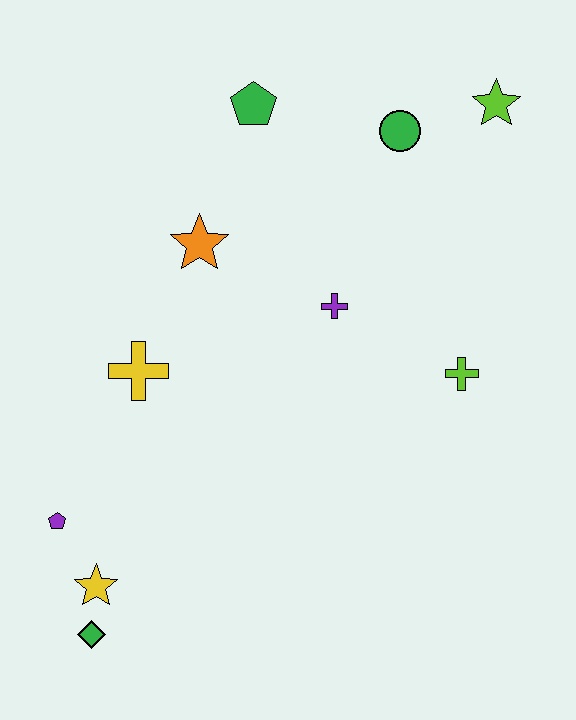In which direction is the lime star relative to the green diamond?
The lime star is above the green diamond.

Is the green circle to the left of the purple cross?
No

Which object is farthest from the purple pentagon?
The lime star is farthest from the purple pentagon.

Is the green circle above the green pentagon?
No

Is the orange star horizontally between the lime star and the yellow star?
Yes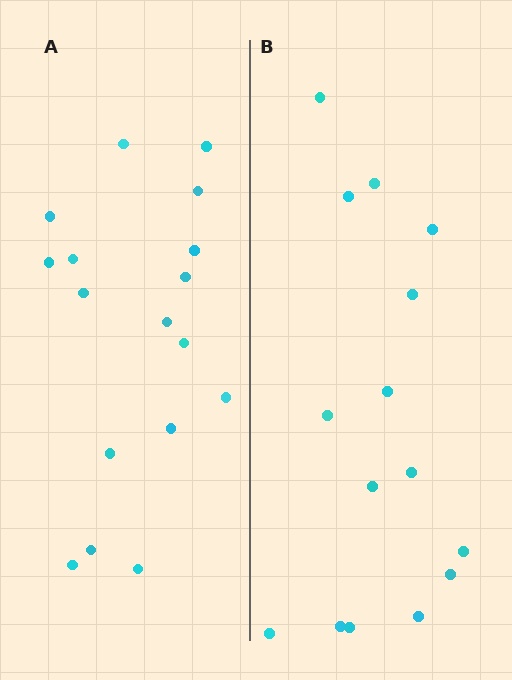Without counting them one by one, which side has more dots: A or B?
Region A (the left region) has more dots.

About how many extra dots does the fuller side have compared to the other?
Region A has just a few more — roughly 2 or 3 more dots than region B.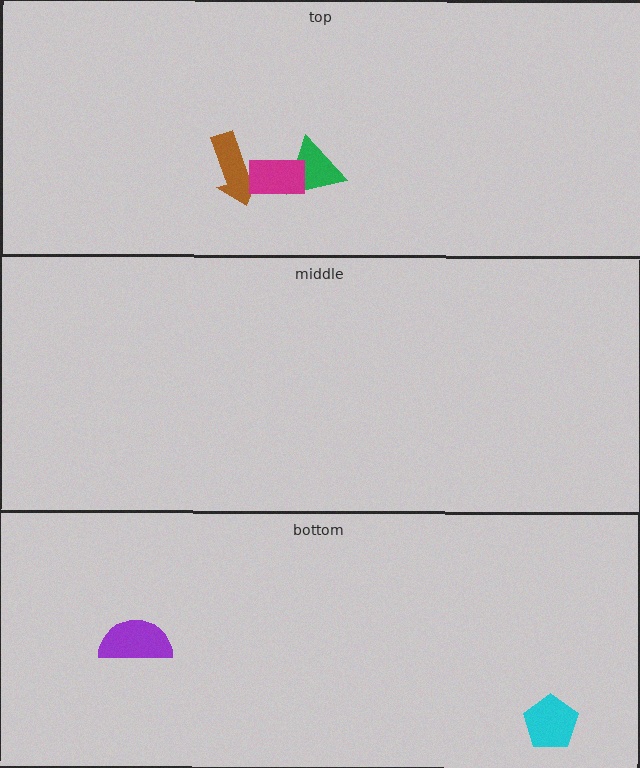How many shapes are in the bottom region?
2.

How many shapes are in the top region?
3.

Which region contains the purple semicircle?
The bottom region.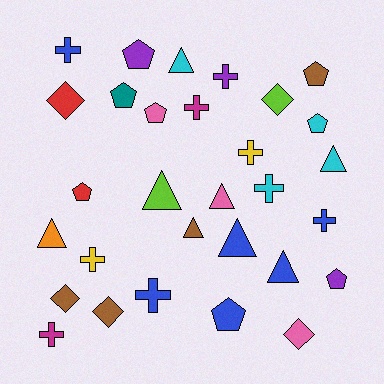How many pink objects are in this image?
There are 3 pink objects.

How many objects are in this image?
There are 30 objects.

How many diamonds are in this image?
There are 5 diamonds.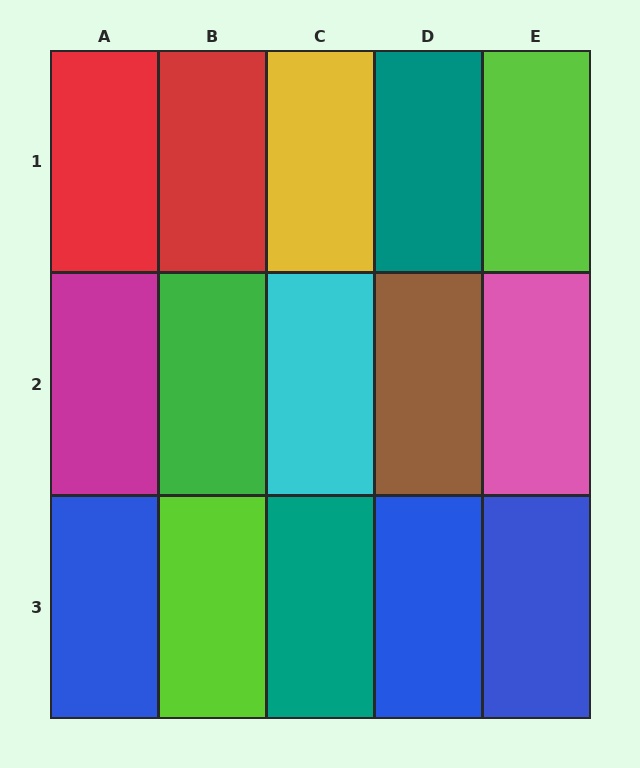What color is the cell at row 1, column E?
Lime.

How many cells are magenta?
1 cell is magenta.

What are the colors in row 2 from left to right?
Magenta, green, cyan, brown, pink.